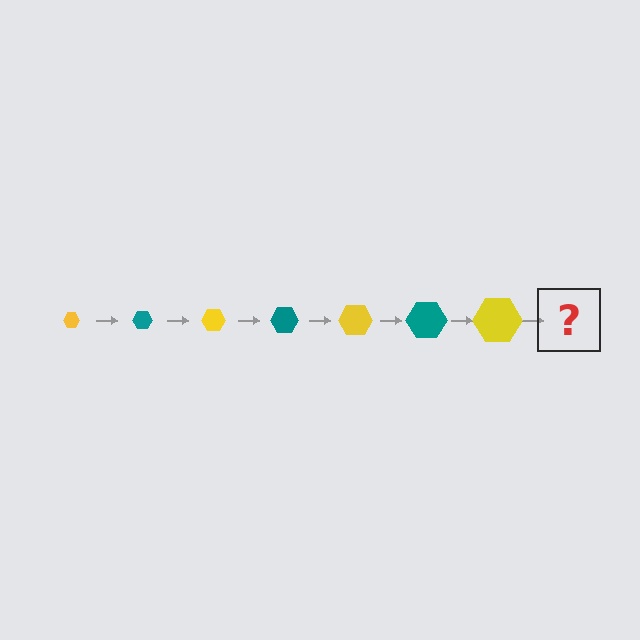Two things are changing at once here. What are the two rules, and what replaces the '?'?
The two rules are that the hexagon grows larger each step and the color cycles through yellow and teal. The '?' should be a teal hexagon, larger than the previous one.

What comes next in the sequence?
The next element should be a teal hexagon, larger than the previous one.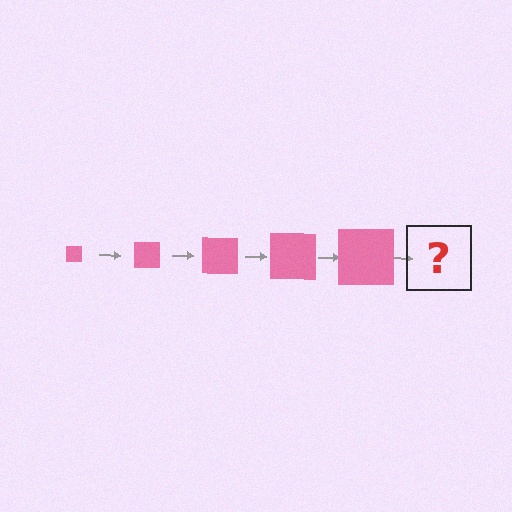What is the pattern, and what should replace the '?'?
The pattern is that the square gets progressively larger each step. The '?' should be a pink square, larger than the previous one.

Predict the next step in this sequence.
The next step is a pink square, larger than the previous one.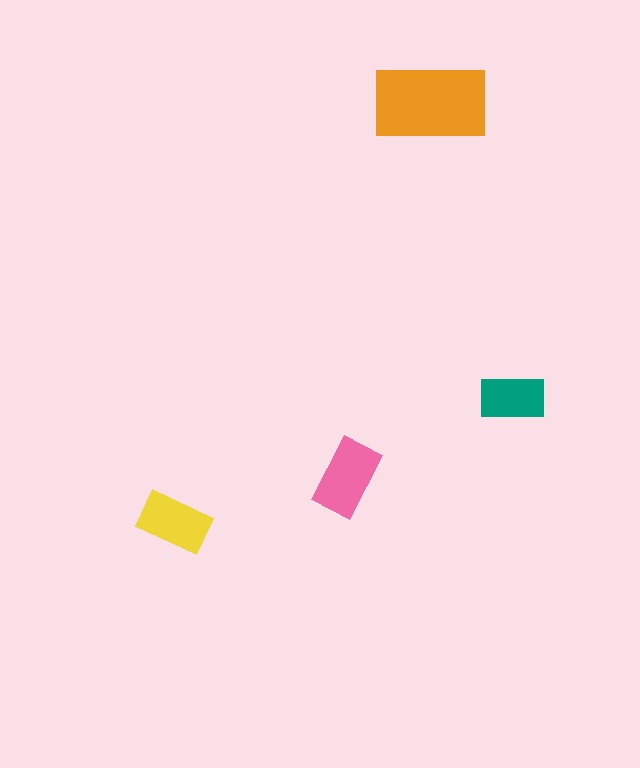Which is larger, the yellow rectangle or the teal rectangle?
The yellow one.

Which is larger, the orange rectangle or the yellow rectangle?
The orange one.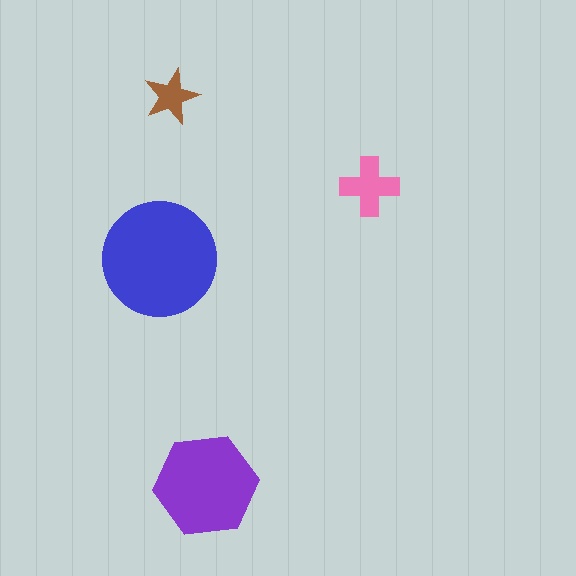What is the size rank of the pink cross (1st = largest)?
3rd.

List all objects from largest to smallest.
The blue circle, the purple hexagon, the pink cross, the brown star.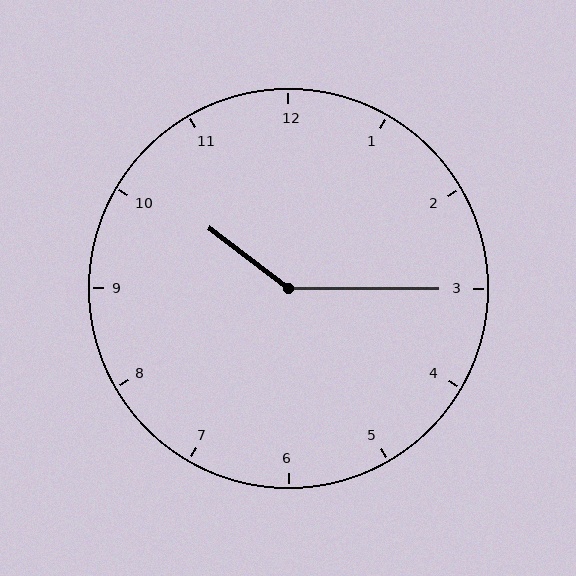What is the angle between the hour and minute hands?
Approximately 142 degrees.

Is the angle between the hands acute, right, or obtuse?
It is obtuse.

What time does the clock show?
10:15.